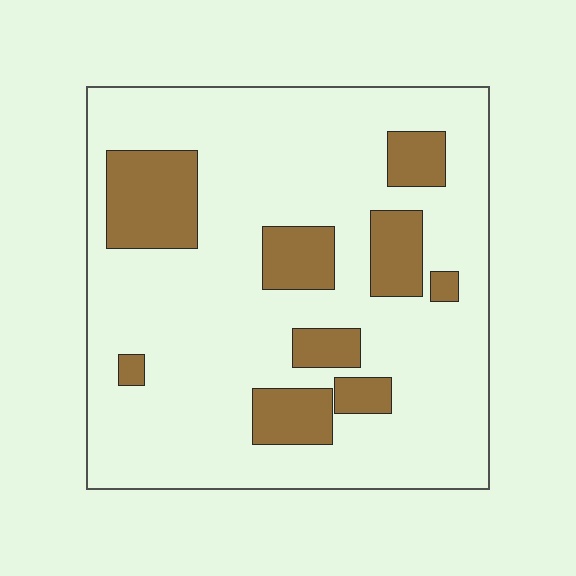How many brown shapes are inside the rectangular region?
9.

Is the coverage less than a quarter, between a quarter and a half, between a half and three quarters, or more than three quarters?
Less than a quarter.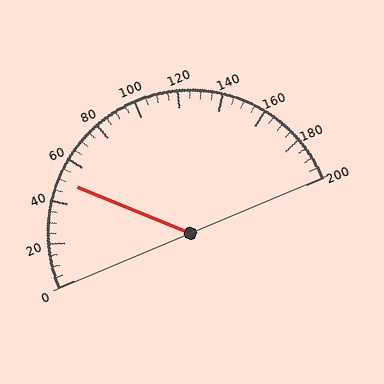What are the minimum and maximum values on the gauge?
The gauge ranges from 0 to 200.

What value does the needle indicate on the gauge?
The needle indicates approximately 50.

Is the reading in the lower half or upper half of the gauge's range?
The reading is in the lower half of the range (0 to 200).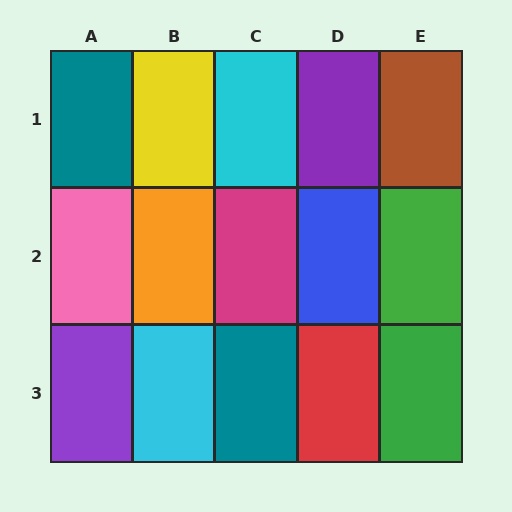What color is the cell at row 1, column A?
Teal.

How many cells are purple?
2 cells are purple.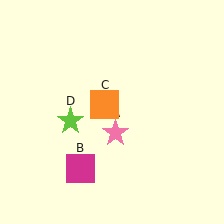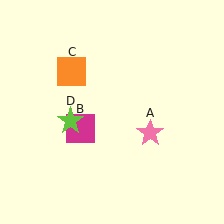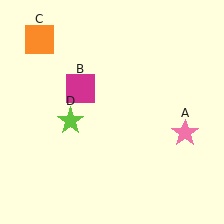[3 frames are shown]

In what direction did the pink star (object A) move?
The pink star (object A) moved right.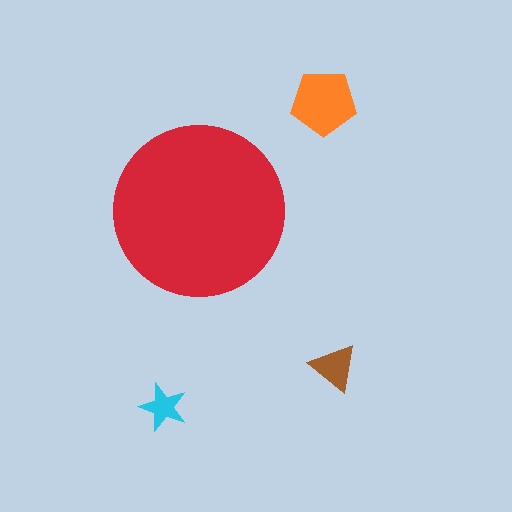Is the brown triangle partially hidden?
No, the brown triangle is fully visible.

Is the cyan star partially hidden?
No, the cyan star is fully visible.